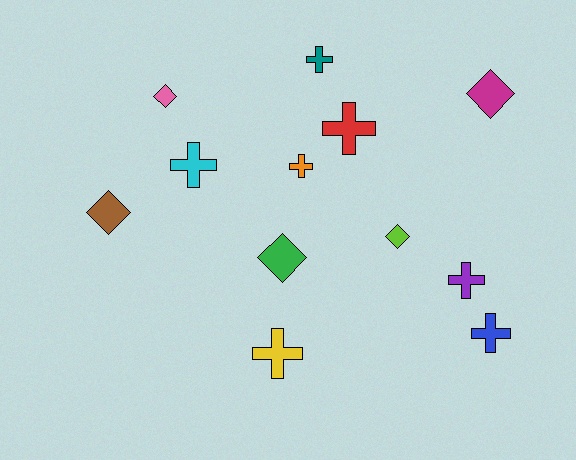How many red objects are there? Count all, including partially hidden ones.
There is 1 red object.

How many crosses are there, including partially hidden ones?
There are 7 crosses.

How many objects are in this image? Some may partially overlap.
There are 12 objects.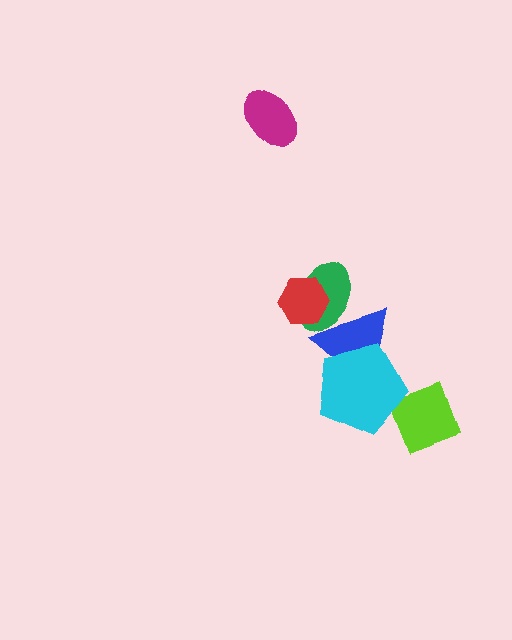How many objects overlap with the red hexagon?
1 object overlaps with the red hexagon.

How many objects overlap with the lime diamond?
1 object overlaps with the lime diamond.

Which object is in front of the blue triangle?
The cyan pentagon is in front of the blue triangle.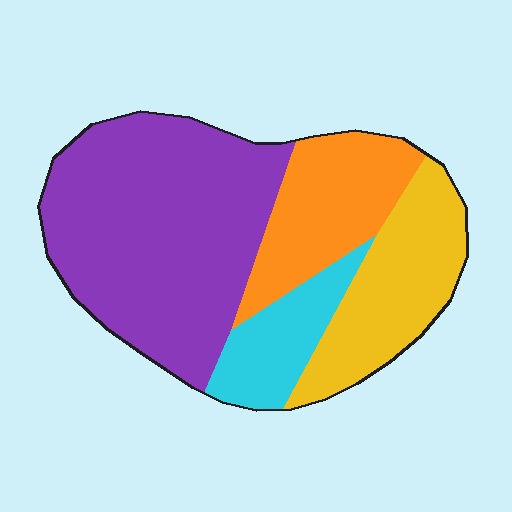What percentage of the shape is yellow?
Yellow covers roughly 20% of the shape.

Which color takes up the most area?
Purple, at roughly 50%.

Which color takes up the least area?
Cyan, at roughly 10%.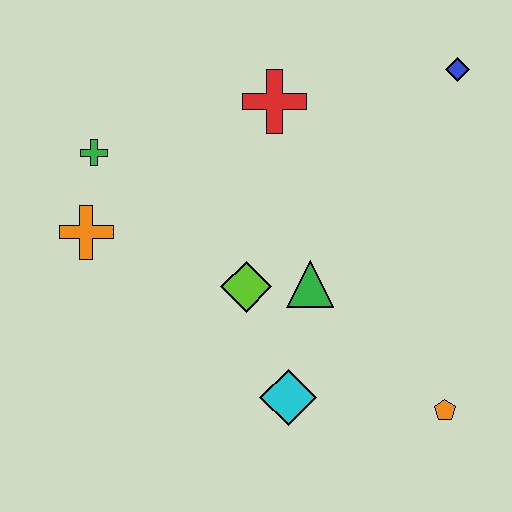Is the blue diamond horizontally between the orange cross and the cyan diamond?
No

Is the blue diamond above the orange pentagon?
Yes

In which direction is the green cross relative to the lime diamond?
The green cross is to the left of the lime diamond.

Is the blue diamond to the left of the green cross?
No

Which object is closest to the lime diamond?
The green triangle is closest to the lime diamond.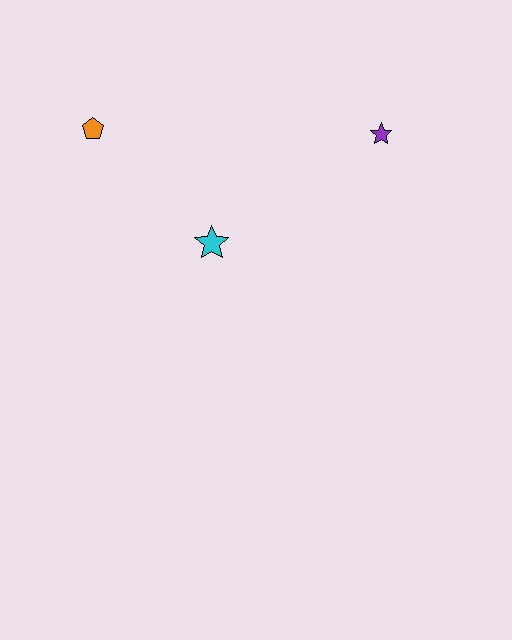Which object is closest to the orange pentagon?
The cyan star is closest to the orange pentagon.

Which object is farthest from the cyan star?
The purple star is farthest from the cyan star.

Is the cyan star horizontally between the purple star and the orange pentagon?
Yes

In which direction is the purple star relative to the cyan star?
The purple star is to the right of the cyan star.